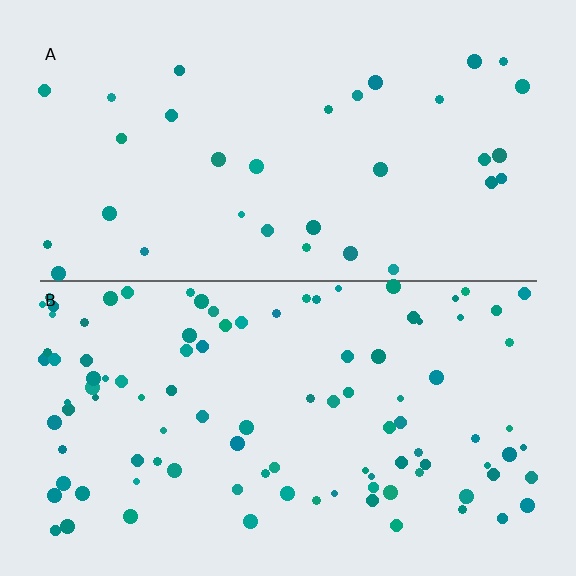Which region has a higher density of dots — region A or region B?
B (the bottom).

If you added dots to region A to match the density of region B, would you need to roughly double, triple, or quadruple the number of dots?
Approximately triple.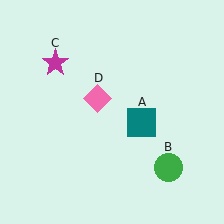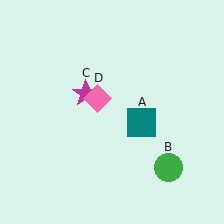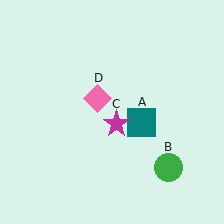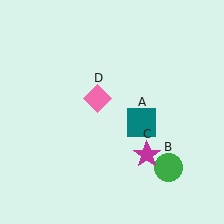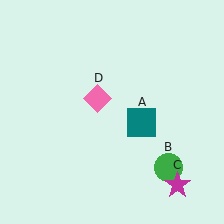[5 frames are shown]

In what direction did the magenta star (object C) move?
The magenta star (object C) moved down and to the right.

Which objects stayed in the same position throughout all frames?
Teal square (object A) and green circle (object B) and pink diamond (object D) remained stationary.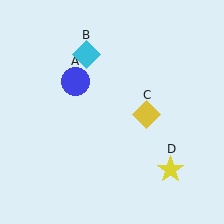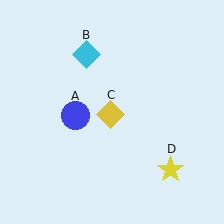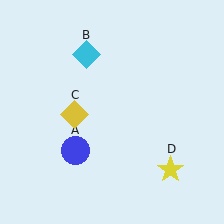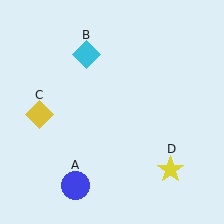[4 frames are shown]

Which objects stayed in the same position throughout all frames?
Cyan diamond (object B) and yellow star (object D) remained stationary.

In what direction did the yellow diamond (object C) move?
The yellow diamond (object C) moved left.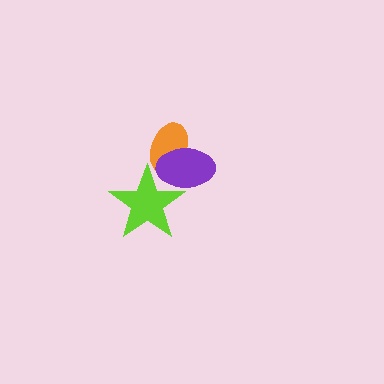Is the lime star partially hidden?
Yes, it is partially covered by another shape.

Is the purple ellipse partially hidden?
No, no other shape covers it.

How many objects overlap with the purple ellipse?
2 objects overlap with the purple ellipse.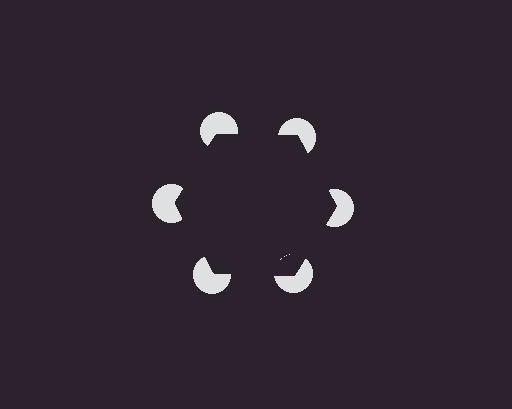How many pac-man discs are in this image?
There are 6 — one at each vertex of the illusory hexagon.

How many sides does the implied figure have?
6 sides.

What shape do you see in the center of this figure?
An illusory hexagon — its edges are inferred from the aligned wedge cuts in the pac-man discs, not physically drawn.